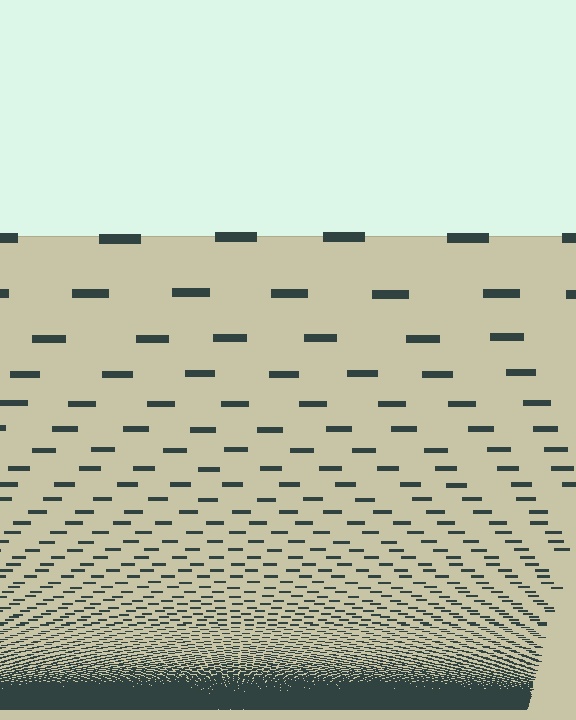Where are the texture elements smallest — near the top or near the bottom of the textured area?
Near the bottom.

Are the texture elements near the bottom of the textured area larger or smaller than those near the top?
Smaller. The gradient is inverted — elements near the bottom are smaller and denser.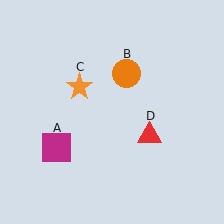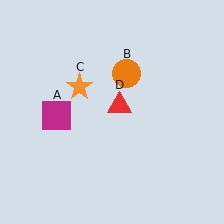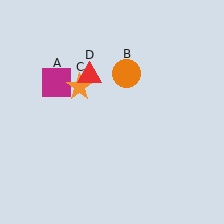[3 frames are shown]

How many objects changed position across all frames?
2 objects changed position: magenta square (object A), red triangle (object D).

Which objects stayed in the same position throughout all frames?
Orange circle (object B) and orange star (object C) remained stationary.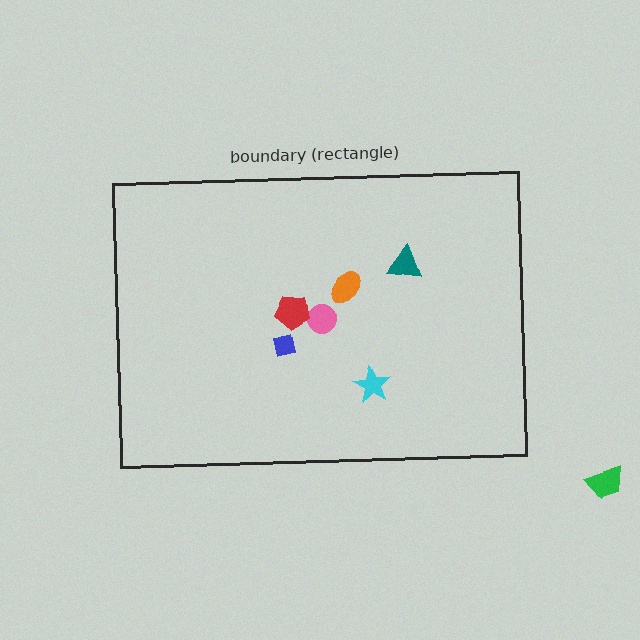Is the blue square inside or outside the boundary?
Inside.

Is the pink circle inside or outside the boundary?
Inside.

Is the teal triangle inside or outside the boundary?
Inside.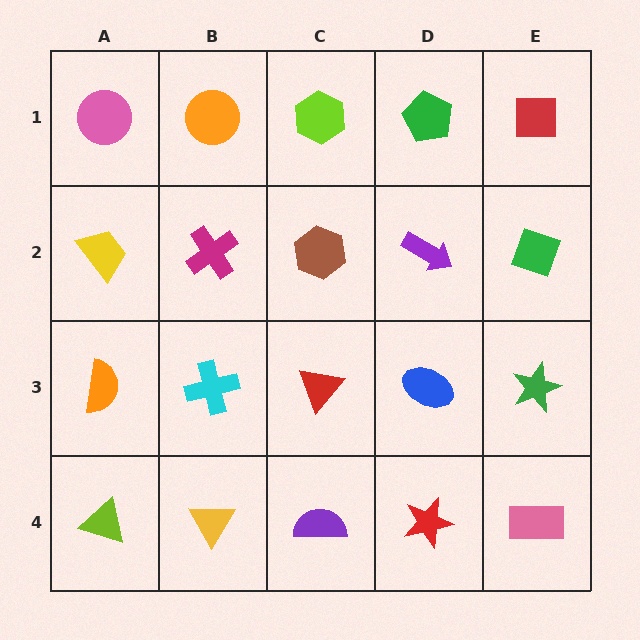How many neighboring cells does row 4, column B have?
3.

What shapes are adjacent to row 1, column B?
A magenta cross (row 2, column B), a pink circle (row 1, column A), a lime hexagon (row 1, column C).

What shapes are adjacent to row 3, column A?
A yellow trapezoid (row 2, column A), a lime triangle (row 4, column A), a cyan cross (row 3, column B).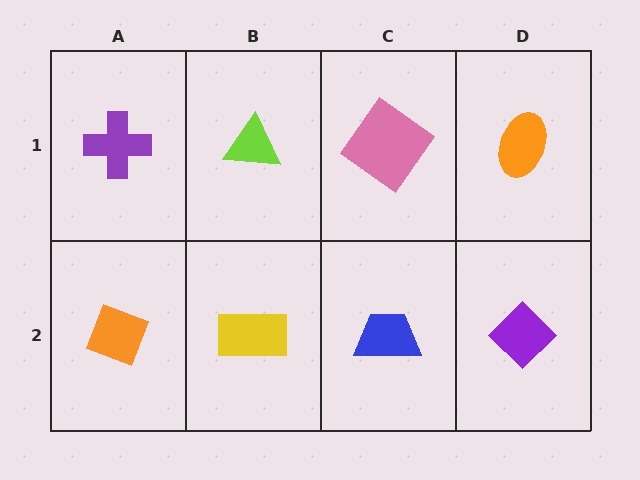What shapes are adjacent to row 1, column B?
A yellow rectangle (row 2, column B), a purple cross (row 1, column A), a pink diamond (row 1, column C).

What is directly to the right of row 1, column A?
A lime triangle.